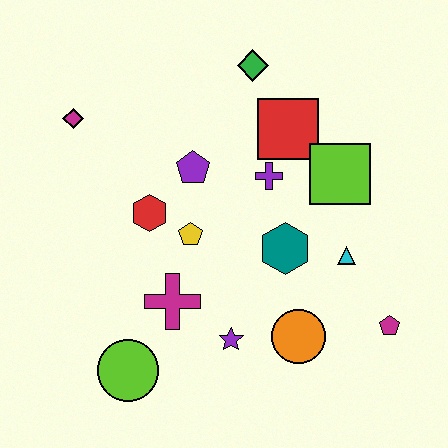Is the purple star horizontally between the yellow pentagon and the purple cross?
Yes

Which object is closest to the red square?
The purple cross is closest to the red square.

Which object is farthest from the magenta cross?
The green diamond is farthest from the magenta cross.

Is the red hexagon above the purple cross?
No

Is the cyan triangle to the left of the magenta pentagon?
Yes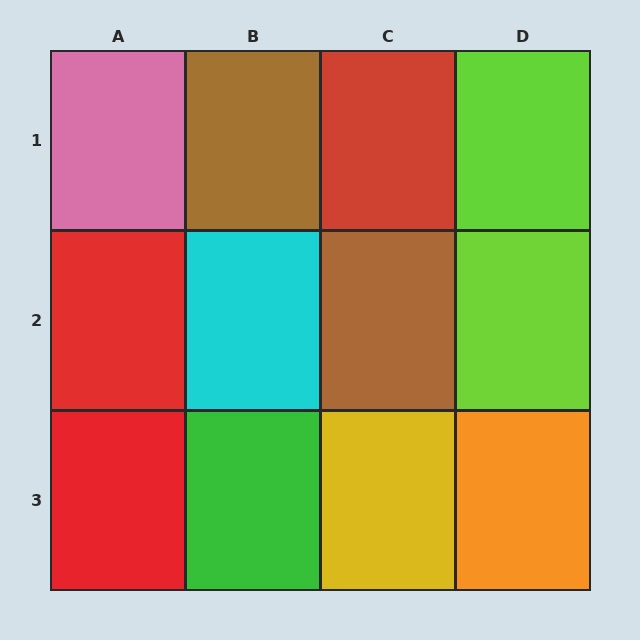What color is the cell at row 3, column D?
Orange.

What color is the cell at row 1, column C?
Red.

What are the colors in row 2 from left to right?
Red, cyan, brown, lime.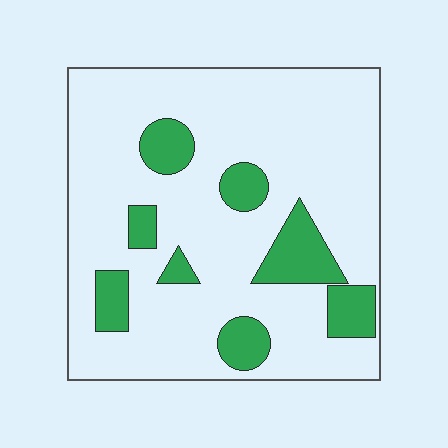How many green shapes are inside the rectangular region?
8.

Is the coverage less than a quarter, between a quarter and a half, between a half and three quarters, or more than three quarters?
Less than a quarter.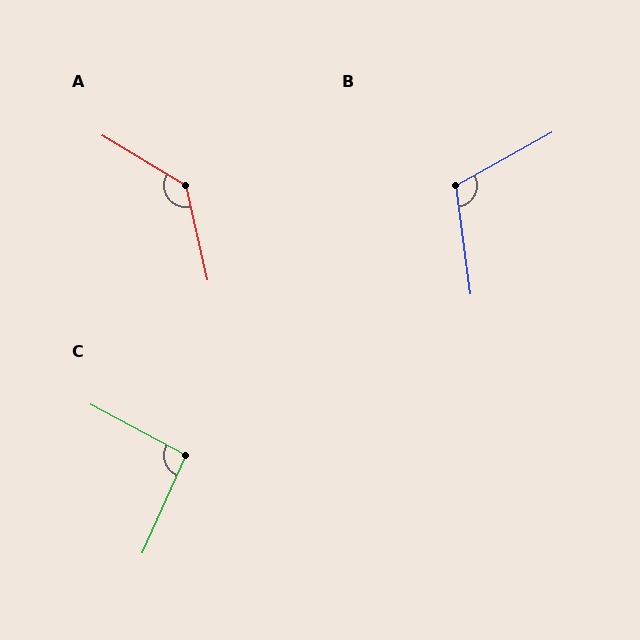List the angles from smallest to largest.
C (94°), B (111°), A (134°).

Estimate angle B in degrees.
Approximately 111 degrees.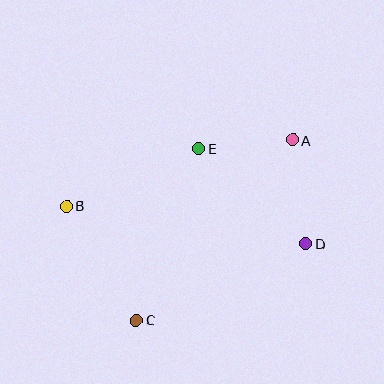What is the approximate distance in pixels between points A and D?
The distance between A and D is approximately 104 pixels.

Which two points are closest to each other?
Points A and E are closest to each other.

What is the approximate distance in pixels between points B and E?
The distance between B and E is approximately 144 pixels.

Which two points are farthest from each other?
Points B and D are farthest from each other.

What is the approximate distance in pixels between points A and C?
The distance between A and C is approximately 238 pixels.